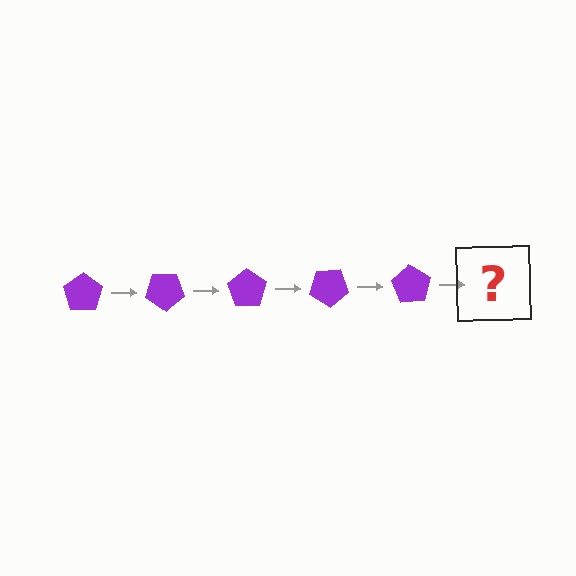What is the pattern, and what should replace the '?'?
The pattern is that the pentagon rotates 35 degrees each step. The '?' should be a purple pentagon rotated 175 degrees.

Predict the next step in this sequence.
The next step is a purple pentagon rotated 175 degrees.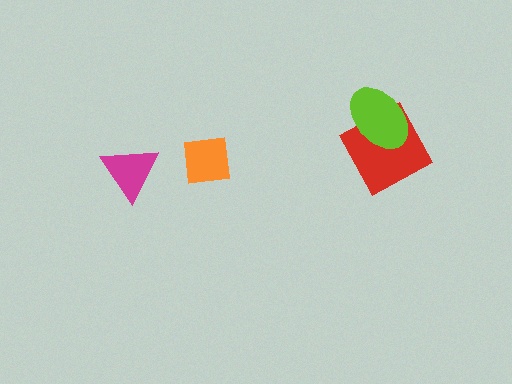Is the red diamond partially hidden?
Yes, it is partially covered by another shape.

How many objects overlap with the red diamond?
1 object overlaps with the red diamond.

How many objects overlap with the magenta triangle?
0 objects overlap with the magenta triangle.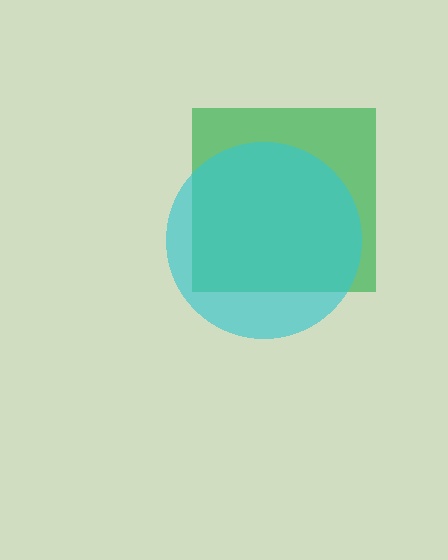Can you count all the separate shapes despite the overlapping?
Yes, there are 2 separate shapes.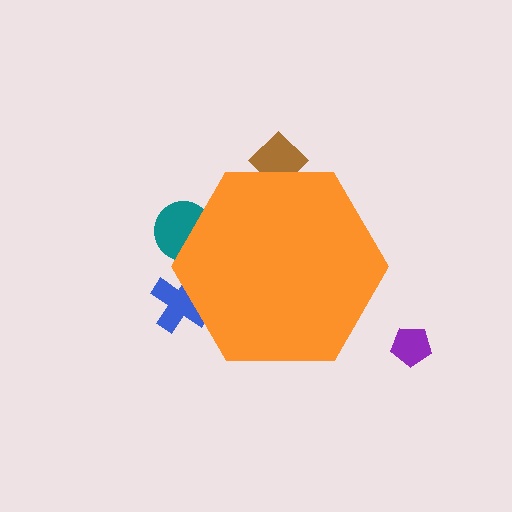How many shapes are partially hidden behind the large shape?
3 shapes are partially hidden.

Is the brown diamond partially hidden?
Yes, the brown diamond is partially hidden behind the orange hexagon.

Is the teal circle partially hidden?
Yes, the teal circle is partially hidden behind the orange hexagon.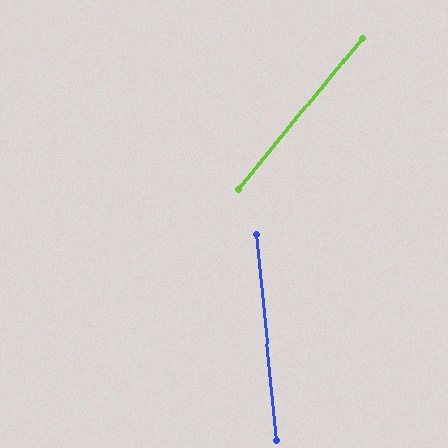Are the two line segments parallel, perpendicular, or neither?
Neither parallel nor perpendicular — they differ by about 45°.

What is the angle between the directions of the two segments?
Approximately 45 degrees.